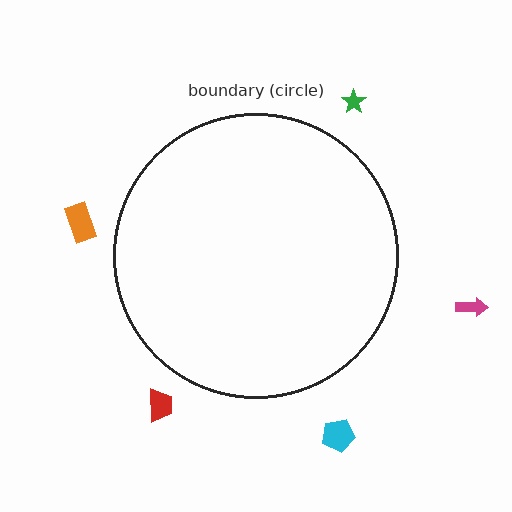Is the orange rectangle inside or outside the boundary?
Outside.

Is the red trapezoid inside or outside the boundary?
Outside.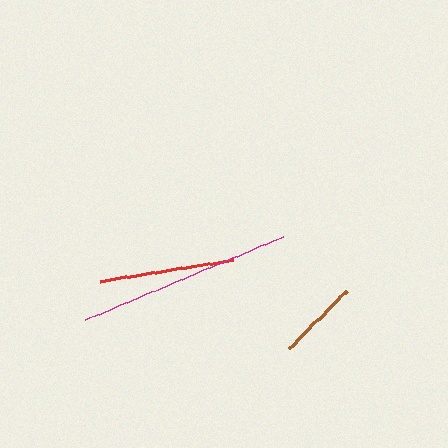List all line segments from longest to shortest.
From longest to shortest: magenta, red, brown.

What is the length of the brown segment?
The brown segment is approximately 82 pixels long.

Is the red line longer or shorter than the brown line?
The red line is longer than the brown line.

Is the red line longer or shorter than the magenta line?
The magenta line is longer than the red line.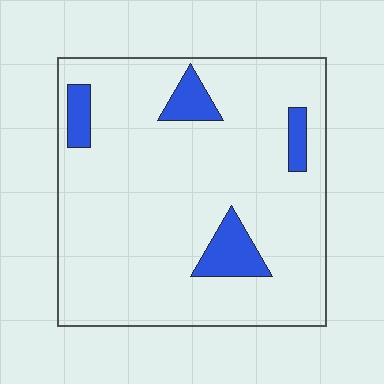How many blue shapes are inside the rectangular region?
4.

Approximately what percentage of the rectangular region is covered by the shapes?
Approximately 10%.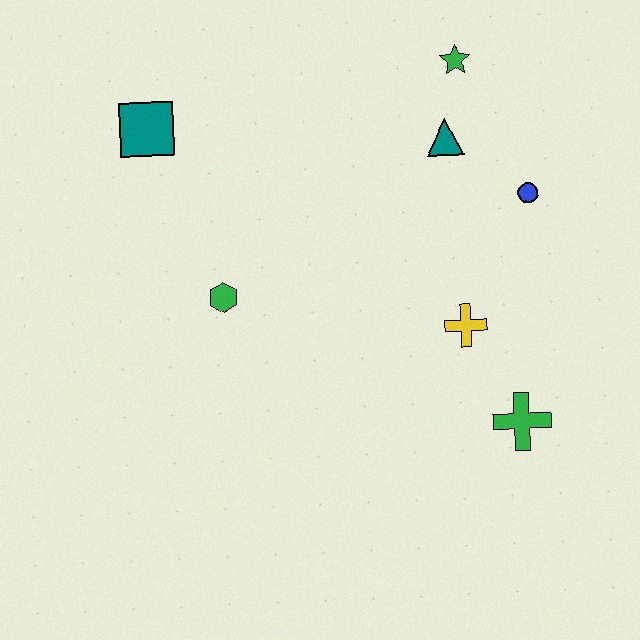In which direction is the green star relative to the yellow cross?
The green star is above the yellow cross.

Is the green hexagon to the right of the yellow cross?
No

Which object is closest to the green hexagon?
The teal square is closest to the green hexagon.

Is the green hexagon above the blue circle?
No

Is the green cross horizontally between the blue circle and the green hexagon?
Yes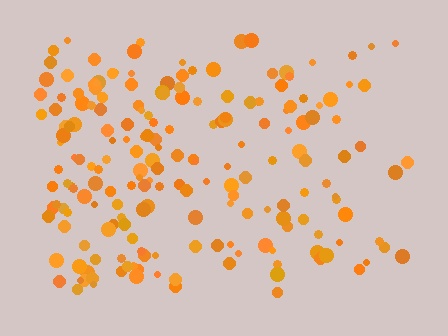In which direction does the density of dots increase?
From right to left, with the left side densest.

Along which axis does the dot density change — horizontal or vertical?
Horizontal.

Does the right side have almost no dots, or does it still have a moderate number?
Still a moderate number, just noticeably fewer than the left.